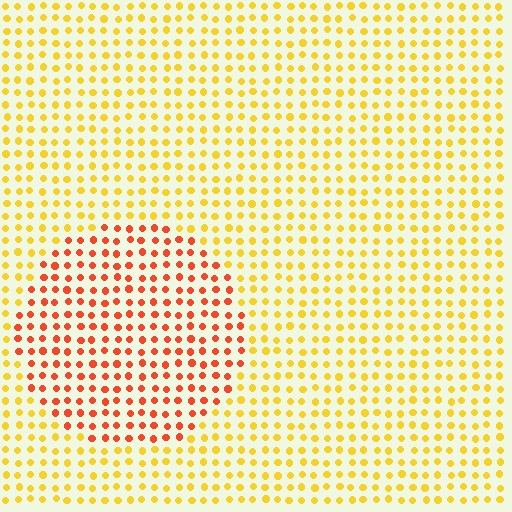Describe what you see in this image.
The image is filled with small yellow elements in a uniform arrangement. A circle-shaped region is visible where the elements are tinted to a slightly different hue, forming a subtle color boundary.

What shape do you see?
I see a circle.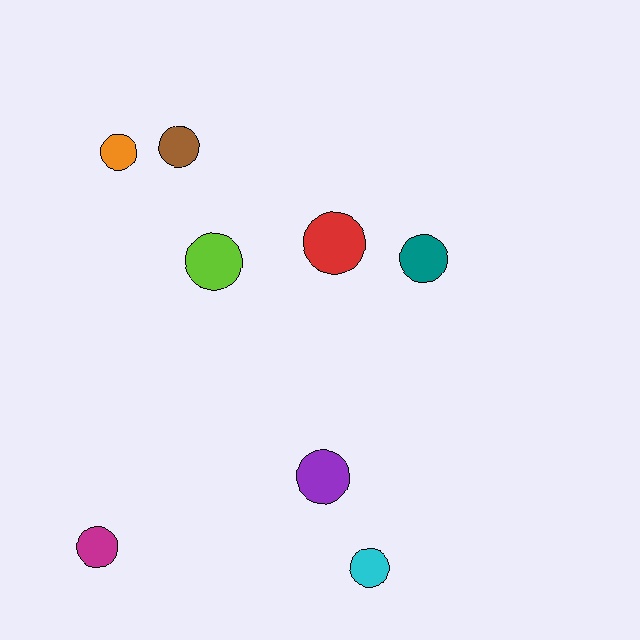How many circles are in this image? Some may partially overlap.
There are 8 circles.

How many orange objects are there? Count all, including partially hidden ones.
There is 1 orange object.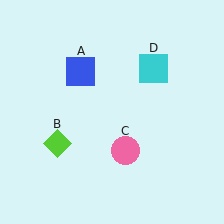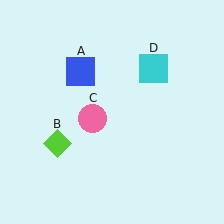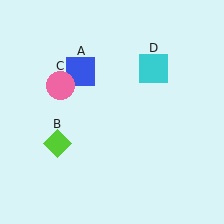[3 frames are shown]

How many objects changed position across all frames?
1 object changed position: pink circle (object C).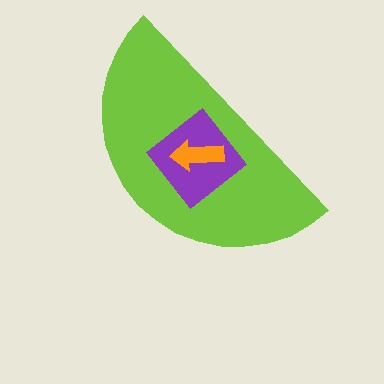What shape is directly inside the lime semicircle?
The purple diamond.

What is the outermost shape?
The lime semicircle.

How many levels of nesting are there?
3.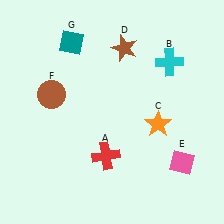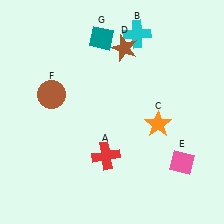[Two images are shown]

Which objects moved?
The objects that moved are: the cyan cross (B), the teal diamond (G).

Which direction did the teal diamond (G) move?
The teal diamond (G) moved right.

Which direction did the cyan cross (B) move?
The cyan cross (B) moved left.